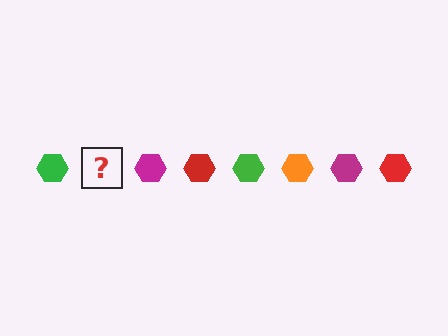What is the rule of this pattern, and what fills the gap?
The rule is that the pattern cycles through green, orange, magenta, red hexagons. The gap should be filled with an orange hexagon.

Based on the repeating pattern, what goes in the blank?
The blank should be an orange hexagon.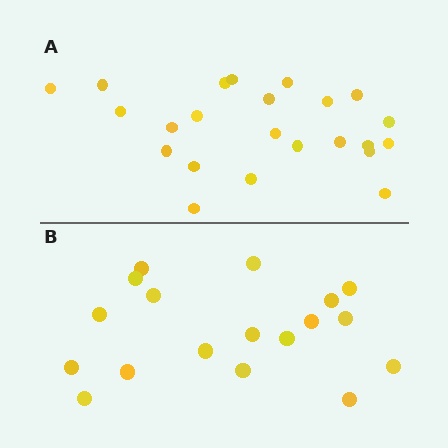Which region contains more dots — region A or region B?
Region A (the top region) has more dots.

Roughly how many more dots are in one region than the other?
Region A has about 5 more dots than region B.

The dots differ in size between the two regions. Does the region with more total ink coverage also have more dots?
No. Region B has more total ink coverage because its dots are larger, but region A actually contains more individual dots. Total area can be misleading — the number of items is what matters here.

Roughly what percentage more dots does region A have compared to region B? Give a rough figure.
About 30% more.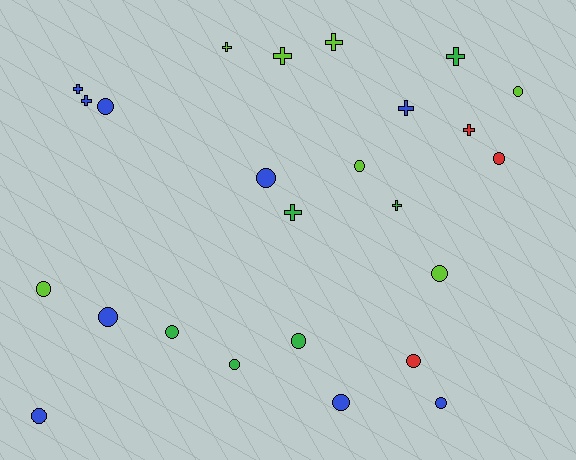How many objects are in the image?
There are 25 objects.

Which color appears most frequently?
Blue, with 9 objects.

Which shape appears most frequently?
Circle, with 15 objects.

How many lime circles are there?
There are 4 lime circles.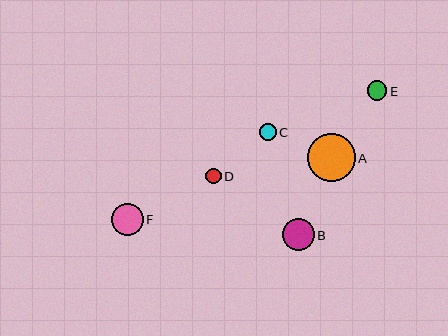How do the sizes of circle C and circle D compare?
Circle C and circle D are approximately the same size.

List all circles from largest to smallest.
From largest to smallest: A, B, F, E, C, D.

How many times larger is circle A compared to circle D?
Circle A is approximately 3.1 times the size of circle D.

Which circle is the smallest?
Circle D is the smallest with a size of approximately 15 pixels.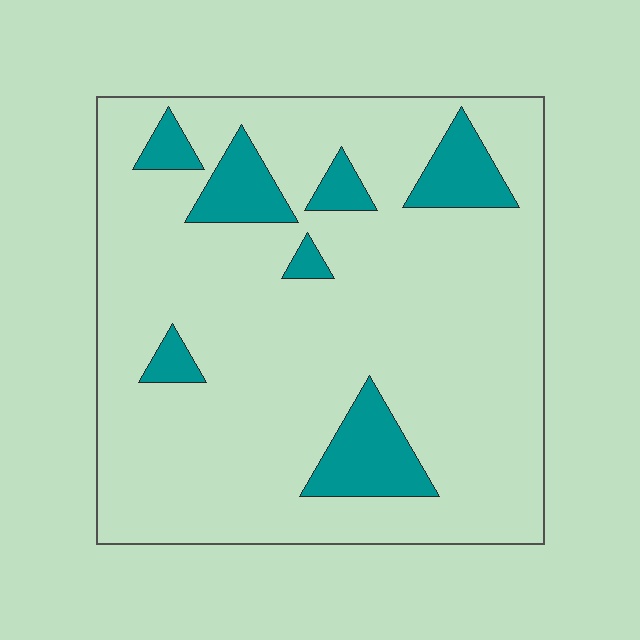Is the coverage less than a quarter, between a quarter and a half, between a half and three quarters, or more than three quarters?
Less than a quarter.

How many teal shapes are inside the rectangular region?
7.